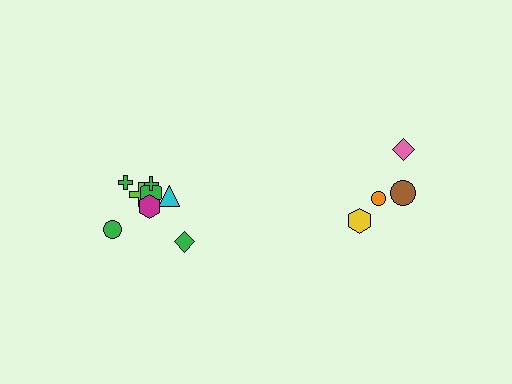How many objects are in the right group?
There are 4 objects.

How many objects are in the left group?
There are 8 objects.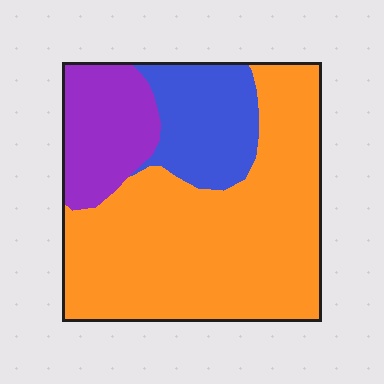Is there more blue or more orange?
Orange.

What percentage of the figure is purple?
Purple takes up less than a quarter of the figure.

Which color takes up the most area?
Orange, at roughly 65%.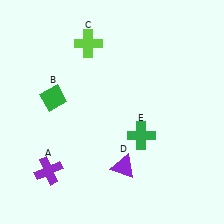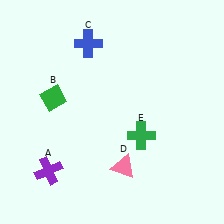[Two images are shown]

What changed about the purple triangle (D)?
In Image 1, D is purple. In Image 2, it changed to pink.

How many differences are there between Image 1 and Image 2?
There are 2 differences between the two images.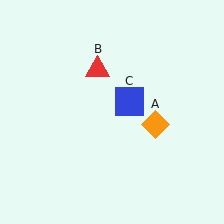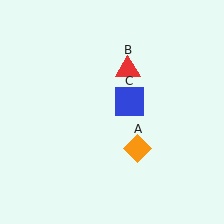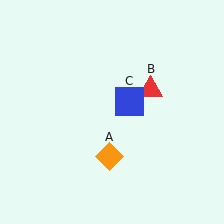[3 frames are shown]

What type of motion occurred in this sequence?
The orange diamond (object A), red triangle (object B) rotated clockwise around the center of the scene.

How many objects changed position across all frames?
2 objects changed position: orange diamond (object A), red triangle (object B).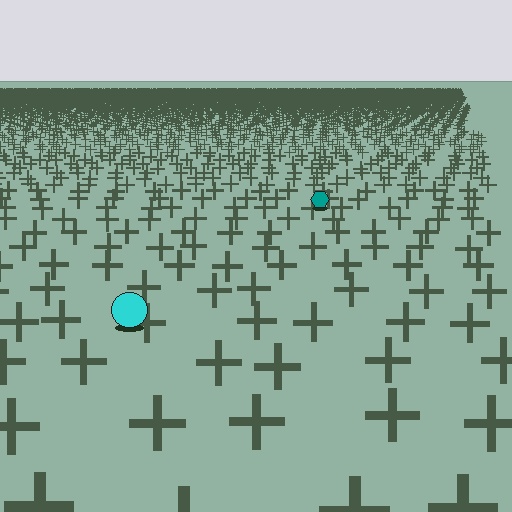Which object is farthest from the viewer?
The teal hexagon is farthest from the viewer. It appears smaller and the ground texture around it is denser.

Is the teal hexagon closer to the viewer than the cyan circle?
No. The cyan circle is closer — you can tell from the texture gradient: the ground texture is coarser near it.